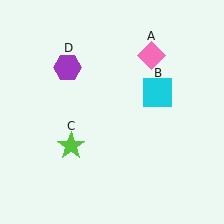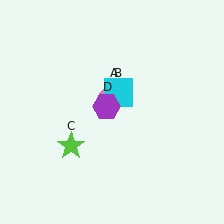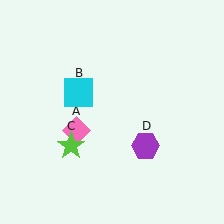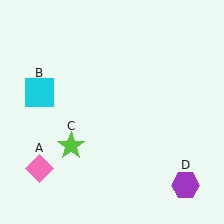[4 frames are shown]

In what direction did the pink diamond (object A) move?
The pink diamond (object A) moved down and to the left.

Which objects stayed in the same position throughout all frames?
Lime star (object C) remained stationary.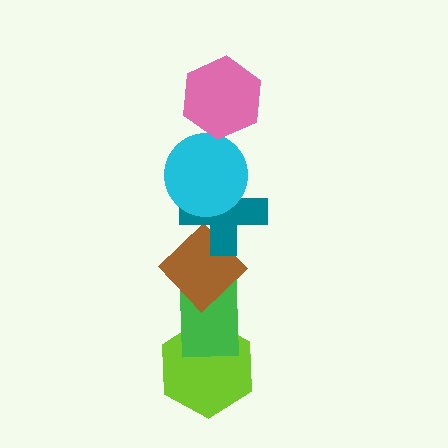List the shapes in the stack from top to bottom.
From top to bottom: the pink hexagon, the cyan circle, the teal cross, the brown diamond, the green rectangle, the lime hexagon.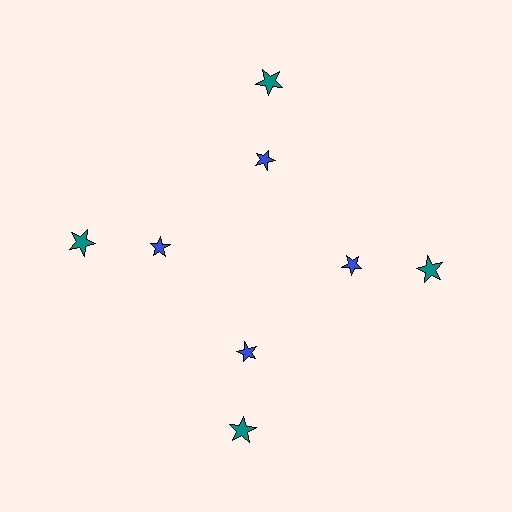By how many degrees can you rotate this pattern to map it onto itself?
The pattern maps onto itself every 90 degrees of rotation.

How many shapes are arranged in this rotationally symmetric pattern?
There are 8 shapes, arranged in 4 groups of 2.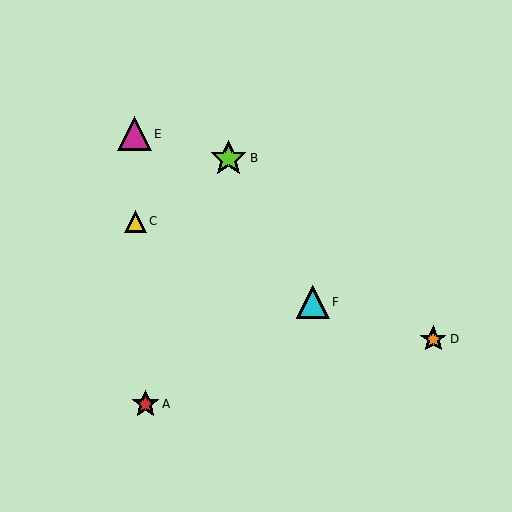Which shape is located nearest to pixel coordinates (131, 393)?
The red star (labeled A) at (145, 404) is nearest to that location.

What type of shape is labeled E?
Shape E is a magenta triangle.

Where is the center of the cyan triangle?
The center of the cyan triangle is at (313, 302).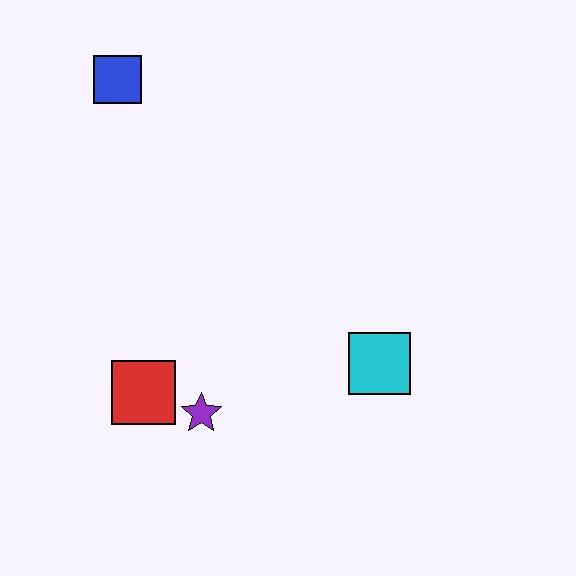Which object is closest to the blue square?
The red square is closest to the blue square.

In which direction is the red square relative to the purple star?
The red square is to the left of the purple star.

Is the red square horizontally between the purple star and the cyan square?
No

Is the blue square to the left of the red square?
Yes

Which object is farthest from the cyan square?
The blue square is farthest from the cyan square.